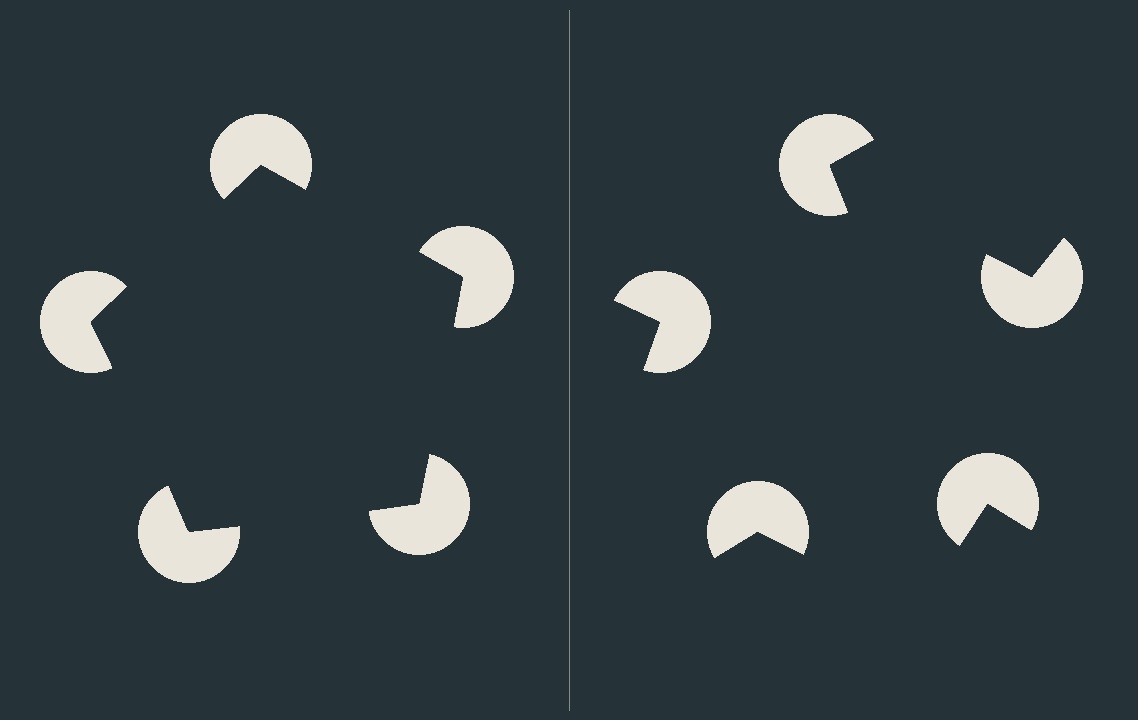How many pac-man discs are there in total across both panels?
10 — 5 on each side.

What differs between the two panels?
The pac-man discs are positioned identically on both sides; only the wedge orientations differ. On the left they align to a pentagon; on the right they are misaligned.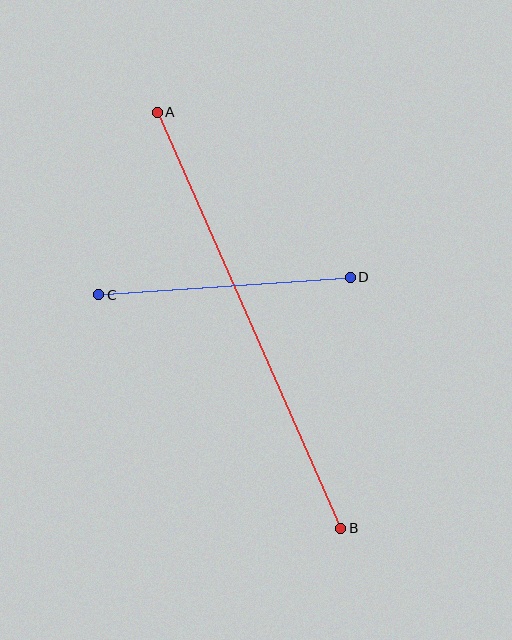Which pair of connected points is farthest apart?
Points A and B are farthest apart.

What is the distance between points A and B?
The distance is approximately 455 pixels.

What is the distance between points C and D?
The distance is approximately 252 pixels.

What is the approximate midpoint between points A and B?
The midpoint is at approximately (249, 320) pixels.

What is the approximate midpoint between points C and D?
The midpoint is at approximately (224, 286) pixels.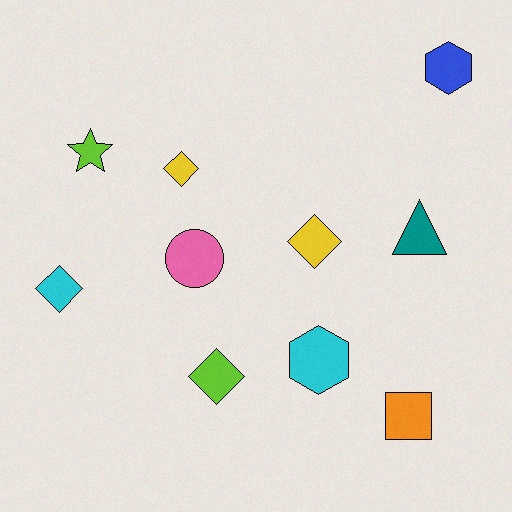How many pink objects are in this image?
There is 1 pink object.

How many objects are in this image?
There are 10 objects.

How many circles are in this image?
There is 1 circle.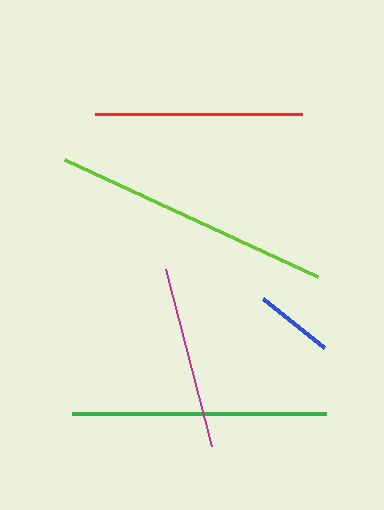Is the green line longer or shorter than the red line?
The green line is longer than the red line.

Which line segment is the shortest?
The blue line is the shortest at approximately 78 pixels.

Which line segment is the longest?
The lime line is the longest at approximately 278 pixels.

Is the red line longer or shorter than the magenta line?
The red line is longer than the magenta line.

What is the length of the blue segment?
The blue segment is approximately 78 pixels long.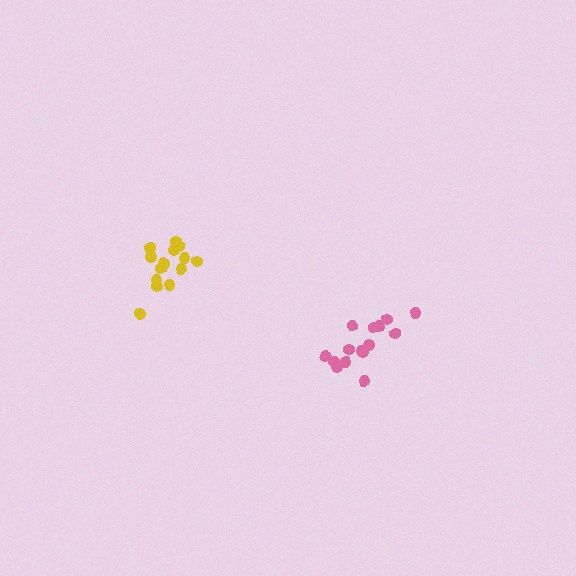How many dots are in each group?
Group 1: 15 dots, Group 2: 14 dots (29 total).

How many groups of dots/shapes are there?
There are 2 groups.